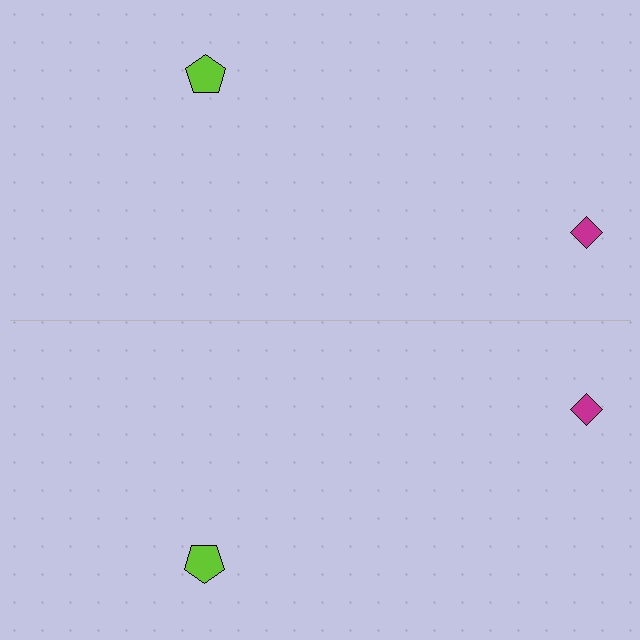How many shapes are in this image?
There are 4 shapes in this image.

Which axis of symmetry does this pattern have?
The pattern has a horizontal axis of symmetry running through the center of the image.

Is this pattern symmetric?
Yes, this pattern has bilateral (reflection) symmetry.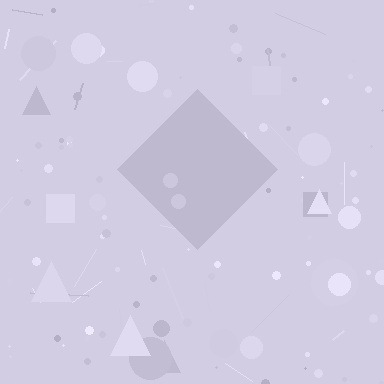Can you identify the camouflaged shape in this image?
The camouflaged shape is a diamond.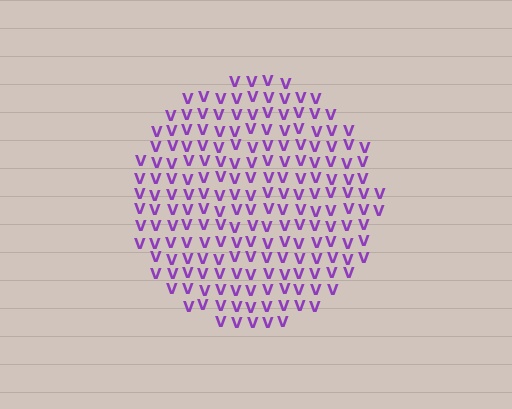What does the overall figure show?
The overall figure shows a circle.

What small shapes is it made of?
It is made of small letter V's.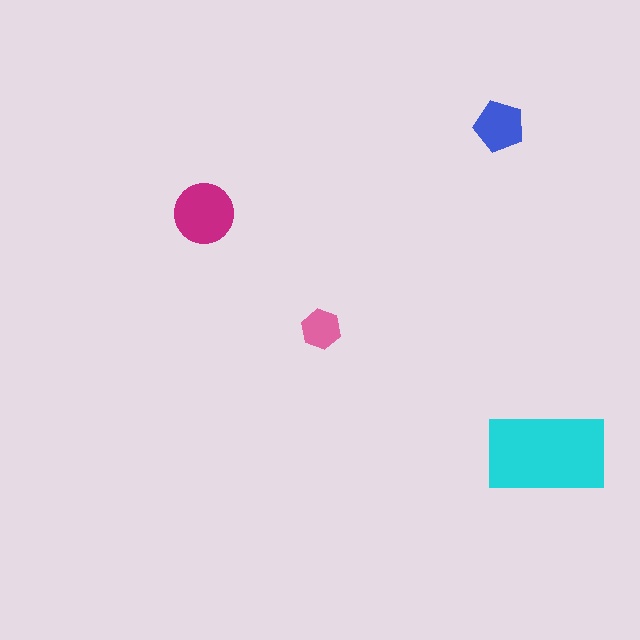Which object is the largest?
The cyan rectangle.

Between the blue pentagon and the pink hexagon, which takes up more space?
The blue pentagon.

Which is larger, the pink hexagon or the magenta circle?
The magenta circle.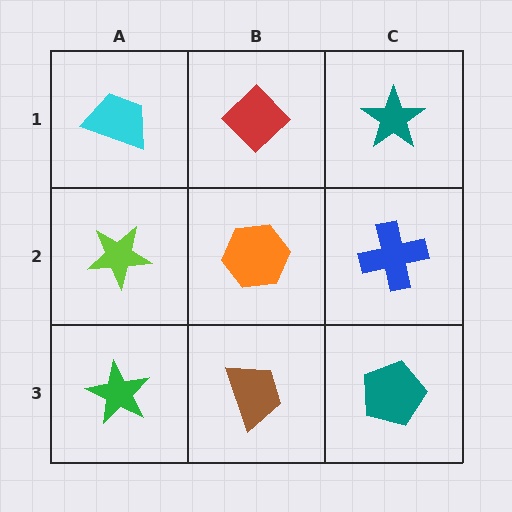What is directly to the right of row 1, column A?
A red diamond.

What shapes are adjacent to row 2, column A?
A cyan trapezoid (row 1, column A), a green star (row 3, column A), an orange hexagon (row 2, column B).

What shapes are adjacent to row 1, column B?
An orange hexagon (row 2, column B), a cyan trapezoid (row 1, column A), a teal star (row 1, column C).